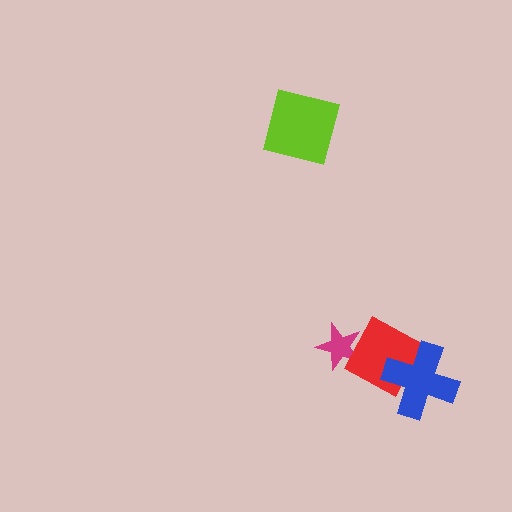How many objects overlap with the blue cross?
1 object overlaps with the blue cross.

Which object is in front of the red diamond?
The blue cross is in front of the red diamond.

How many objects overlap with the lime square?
0 objects overlap with the lime square.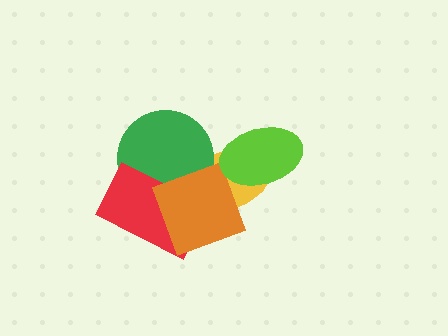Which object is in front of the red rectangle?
The orange square is in front of the red rectangle.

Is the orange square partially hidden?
No, no other shape covers it.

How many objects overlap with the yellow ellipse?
4 objects overlap with the yellow ellipse.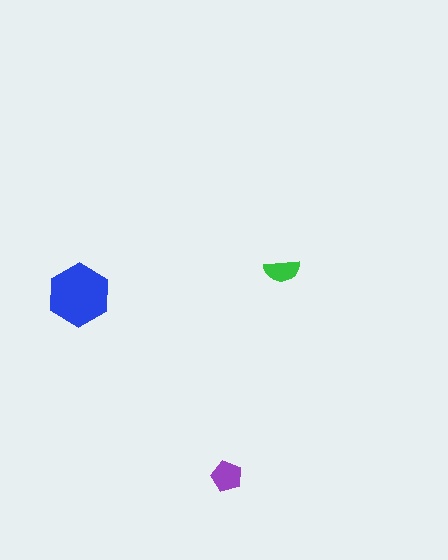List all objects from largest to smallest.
The blue hexagon, the purple pentagon, the green semicircle.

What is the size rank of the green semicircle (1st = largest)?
3rd.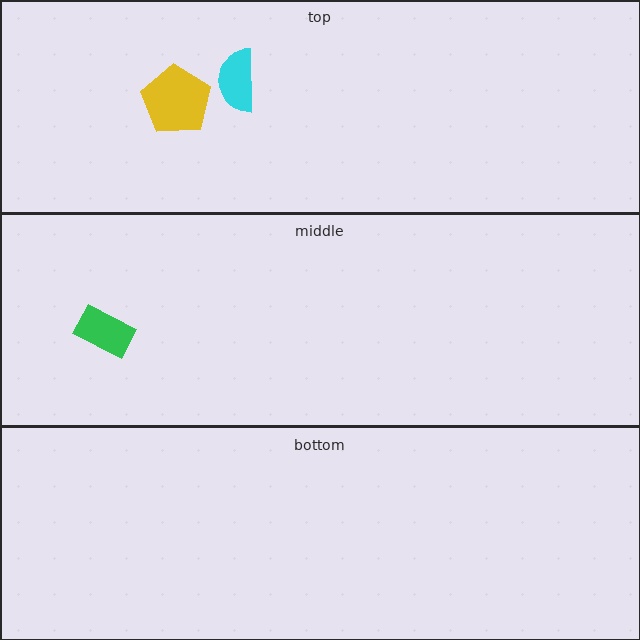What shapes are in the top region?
The cyan semicircle, the yellow pentagon.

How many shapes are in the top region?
2.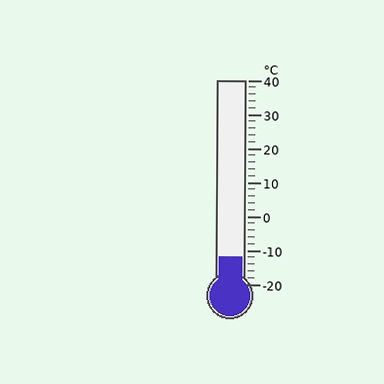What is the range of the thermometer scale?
The thermometer scale ranges from -20°C to 40°C.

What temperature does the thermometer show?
The thermometer shows approximately -12°C.